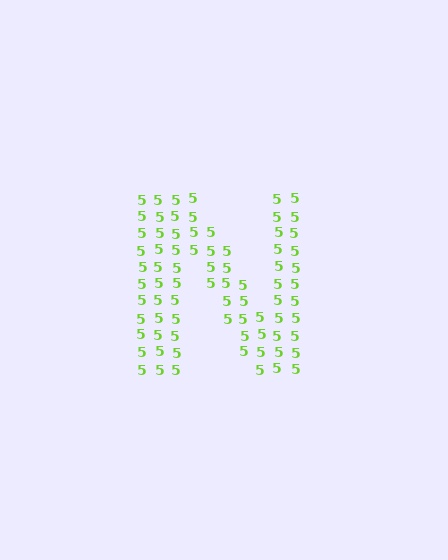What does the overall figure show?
The overall figure shows the letter N.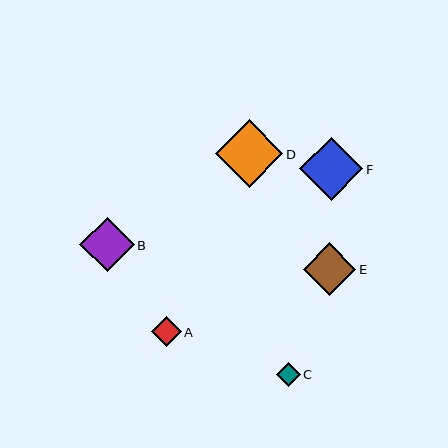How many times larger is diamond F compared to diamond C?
Diamond F is approximately 2.7 times the size of diamond C.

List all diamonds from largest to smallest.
From largest to smallest: D, F, B, E, A, C.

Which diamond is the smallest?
Diamond C is the smallest with a size of approximately 23 pixels.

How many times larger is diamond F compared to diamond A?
Diamond F is approximately 2.1 times the size of diamond A.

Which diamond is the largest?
Diamond D is the largest with a size of approximately 67 pixels.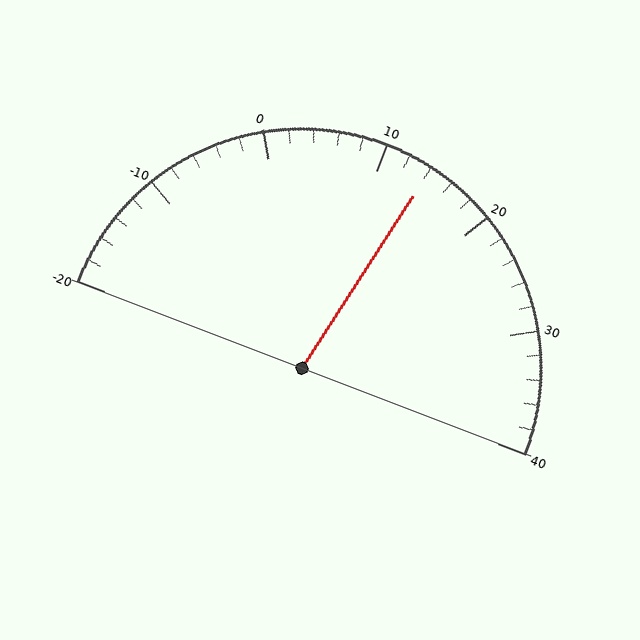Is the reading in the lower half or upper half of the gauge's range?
The reading is in the upper half of the range (-20 to 40).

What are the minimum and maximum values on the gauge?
The gauge ranges from -20 to 40.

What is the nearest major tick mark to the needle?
The nearest major tick mark is 10.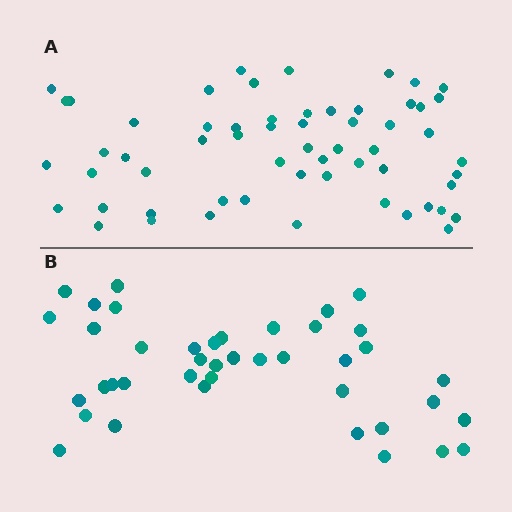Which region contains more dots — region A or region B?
Region A (the top region) has more dots.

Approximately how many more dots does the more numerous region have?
Region A has approximately 20 more dots than region B.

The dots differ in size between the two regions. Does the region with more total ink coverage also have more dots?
No. Region B has more total ink coverage because its dots are larger, but region A actually contains more individual dots. Total area can be misleading — the number of items is what matters here.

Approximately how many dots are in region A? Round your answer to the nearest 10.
About 60 dots. (The exact count is 59, which rounds to 60.)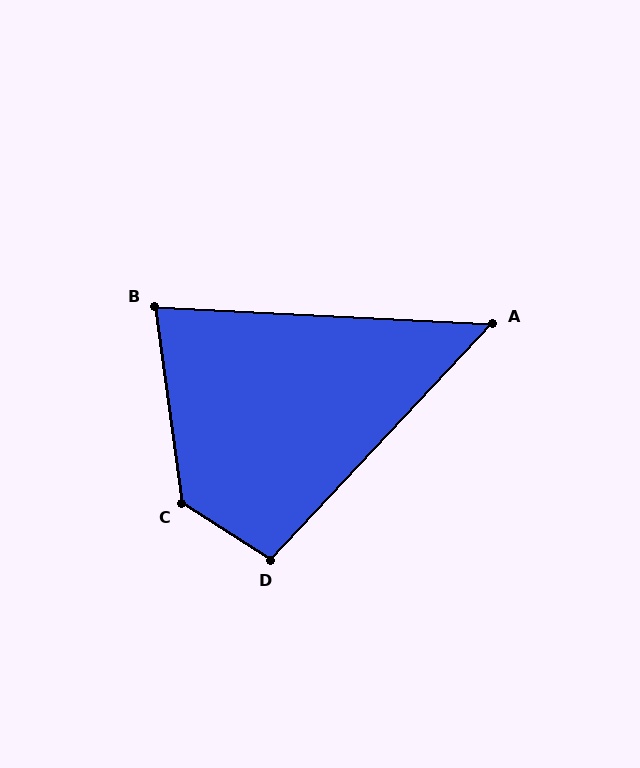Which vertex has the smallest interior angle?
A, at approximately 50 degrees.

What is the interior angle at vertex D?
Approximately 101 degrees (obtuse).